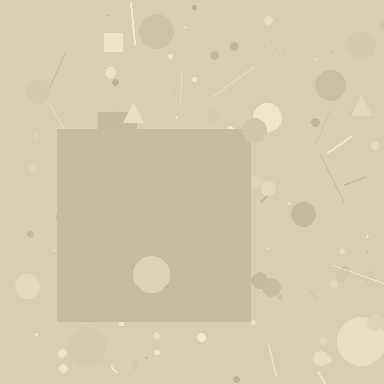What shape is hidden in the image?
A square is hidden in the image.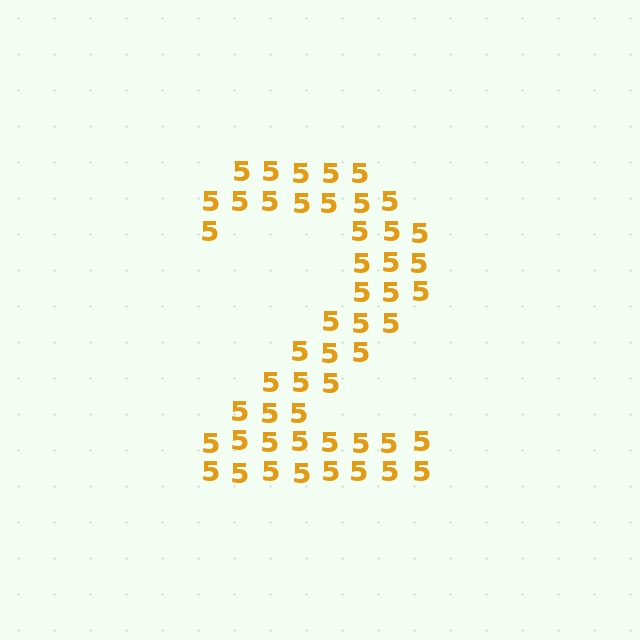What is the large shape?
The large shape is the digit 2.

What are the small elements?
The small elements are digit 5's.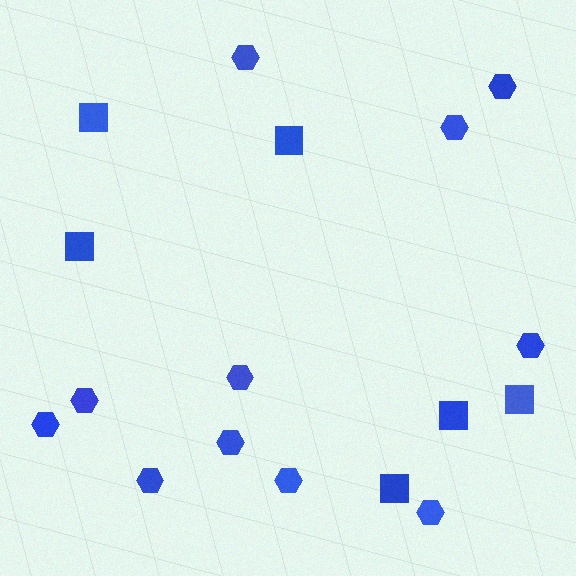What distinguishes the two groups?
There are 2 groups: one group of squares (6) and one group of hexagons (11).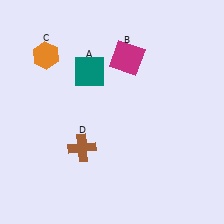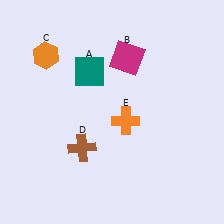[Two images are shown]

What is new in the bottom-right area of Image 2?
An orange cross (E) was added in the bottom-right area of Image 2.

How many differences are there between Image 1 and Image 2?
There is 1 difference between the two images.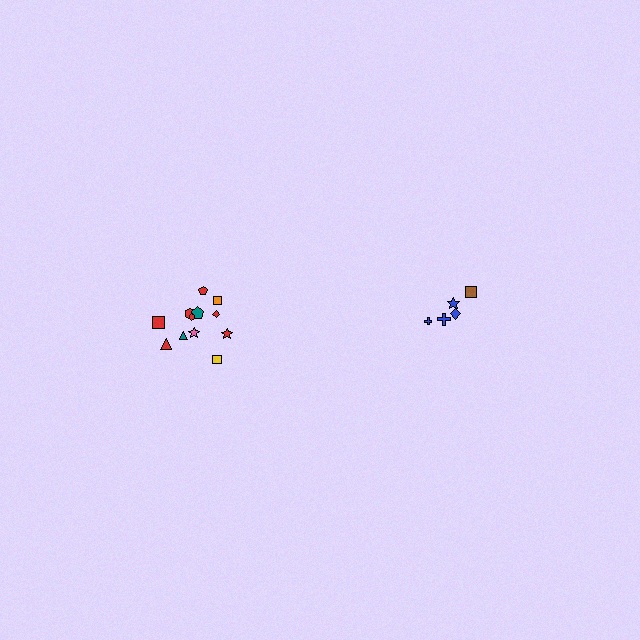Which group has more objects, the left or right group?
The left group.